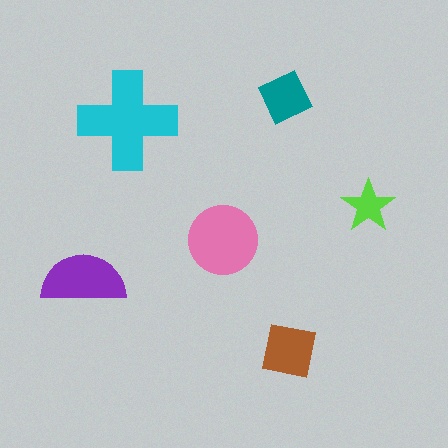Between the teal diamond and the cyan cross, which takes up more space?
The cyan cross.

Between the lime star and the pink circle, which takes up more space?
The pink circle.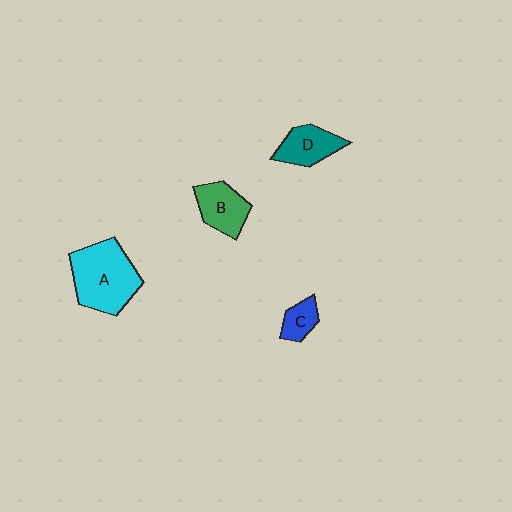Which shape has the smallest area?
Shape C (blue).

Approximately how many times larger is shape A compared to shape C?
Approximately 3.2 times.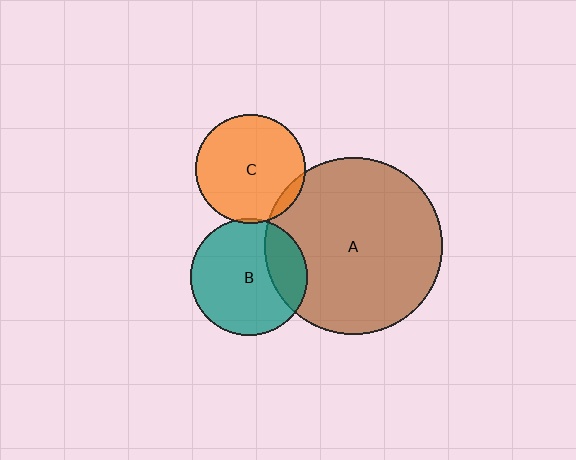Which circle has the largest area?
Circle A (brown).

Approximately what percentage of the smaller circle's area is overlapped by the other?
Approximately 25%.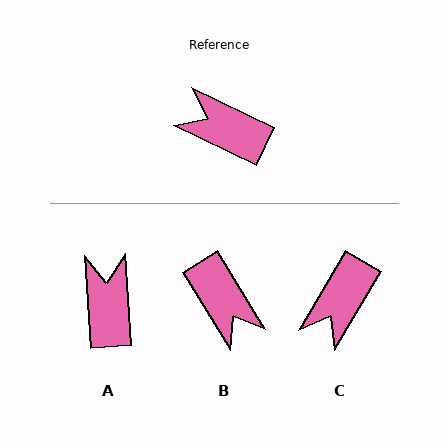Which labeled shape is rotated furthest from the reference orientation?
B, about 147 degrees away.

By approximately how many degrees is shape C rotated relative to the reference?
Approximately 86 degrees counter-clockwise.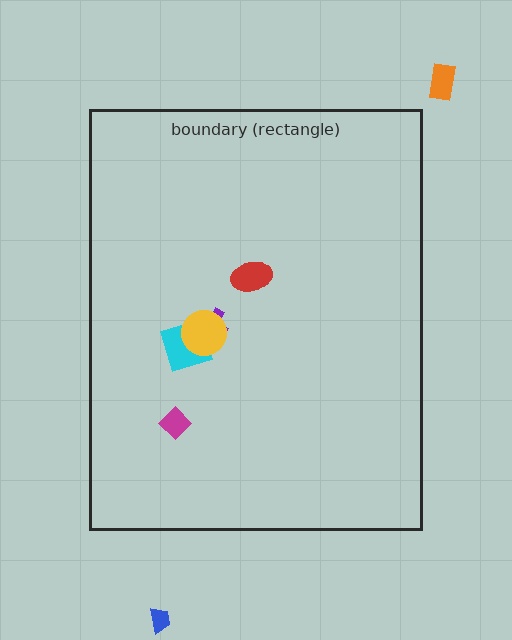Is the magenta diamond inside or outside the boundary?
Inside.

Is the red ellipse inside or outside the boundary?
Inside.